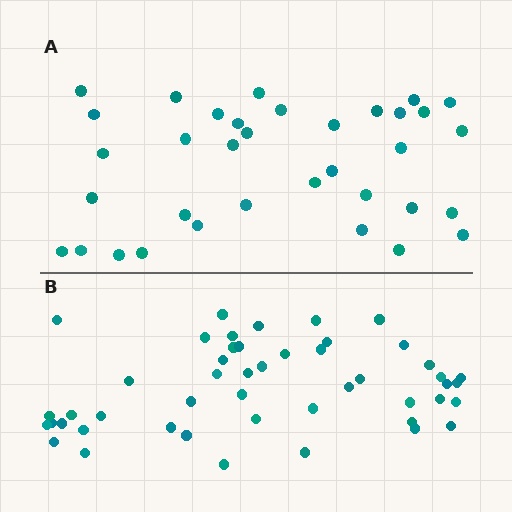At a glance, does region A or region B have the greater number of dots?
Region B (the bottom region) has more dots.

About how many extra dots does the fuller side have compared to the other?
Region B has approximately 15 more dots than region A.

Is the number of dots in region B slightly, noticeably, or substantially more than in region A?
Region B has noticeably more, but not dramatically so. The ratio is roughly 1.4 to 1.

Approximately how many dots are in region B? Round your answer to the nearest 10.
About 50 dots. (The exact count is 48, which rounds to 50.)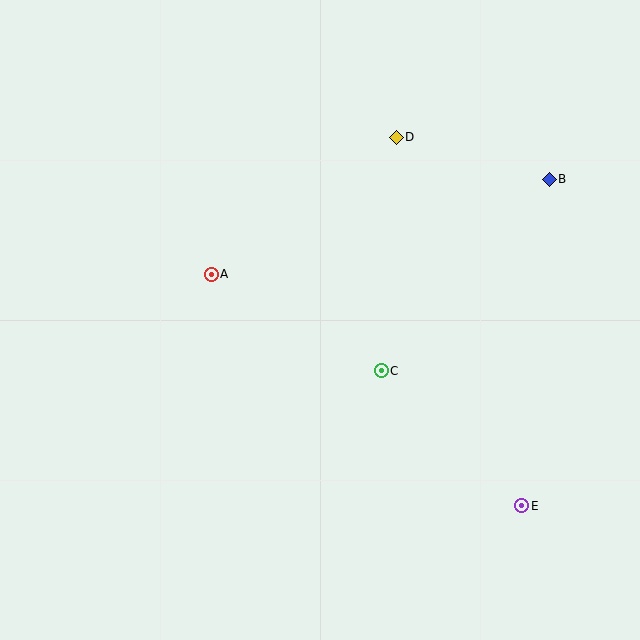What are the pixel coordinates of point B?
Point B is at (549, 179).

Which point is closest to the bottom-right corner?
Point E is closest to the bottom-right corner.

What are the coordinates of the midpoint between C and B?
The midpoint between C and B is at (465, 275).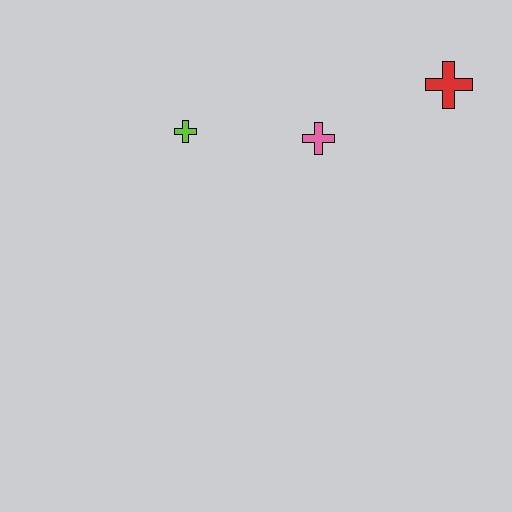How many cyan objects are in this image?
There are no cyan objects.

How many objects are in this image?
There are 3 objects.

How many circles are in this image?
There are no circles.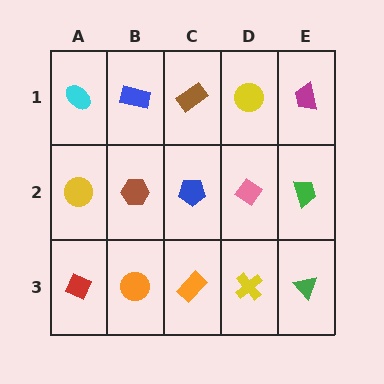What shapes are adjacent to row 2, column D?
A yellow circle (row 1, column D), a yellow cross (row 3, column D), a blue pentagon (row 2, column C), a green trapezoid (row 2, column E).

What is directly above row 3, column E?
A green trapezoid.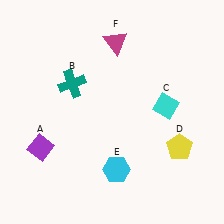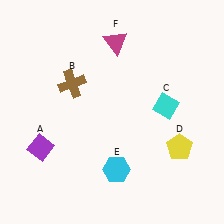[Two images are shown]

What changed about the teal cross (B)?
In Image 1, B is teal. In Image 2, it changed to brown.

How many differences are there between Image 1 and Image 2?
There is 1 difference between the two images.